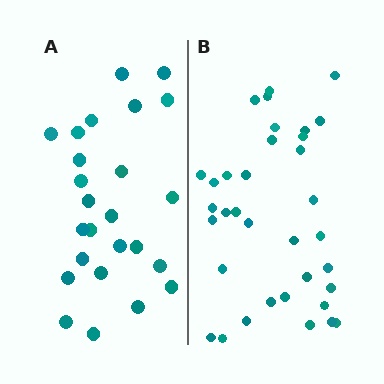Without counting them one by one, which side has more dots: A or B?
Region B (the right region) has more dots.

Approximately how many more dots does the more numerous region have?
Region B has roughly 10 or so more dots than region A.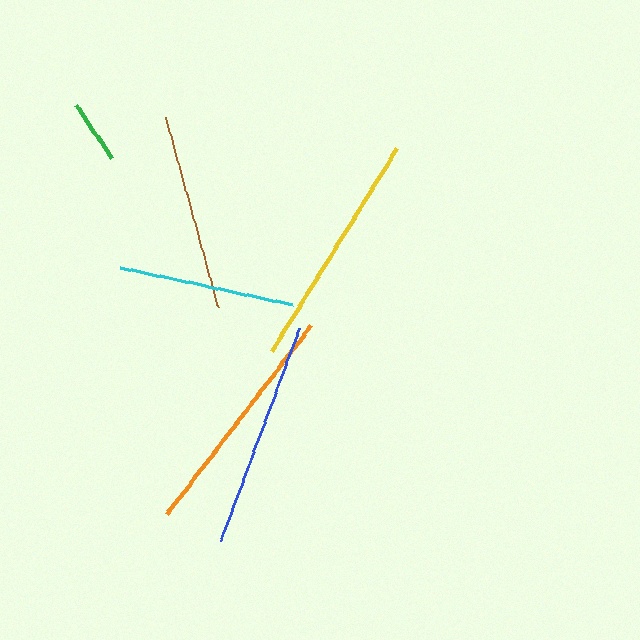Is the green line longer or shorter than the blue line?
The blue line is longer than the green line.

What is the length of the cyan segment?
The cyan segment is approximately 176 pixels long.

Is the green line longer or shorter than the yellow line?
The yellow line is longer than the green line.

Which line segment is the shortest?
The green line is the shortest at approximately 64 pixels.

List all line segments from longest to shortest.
From longest to shortest: yellow, orange, blue, brown, cyan, green.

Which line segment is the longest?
The yellow line is the longest at approximately 239 pixels.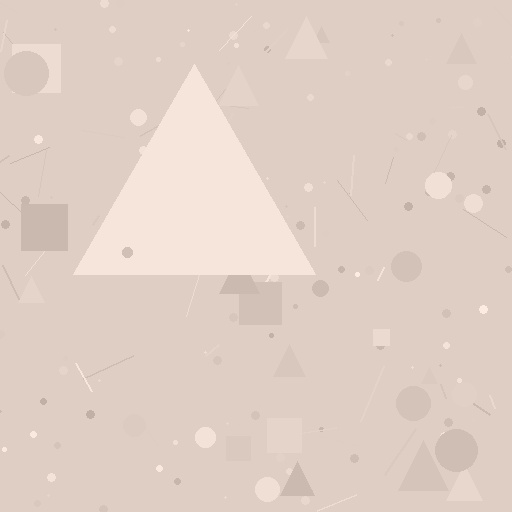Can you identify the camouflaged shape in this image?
The camouflaged shape is a triangle.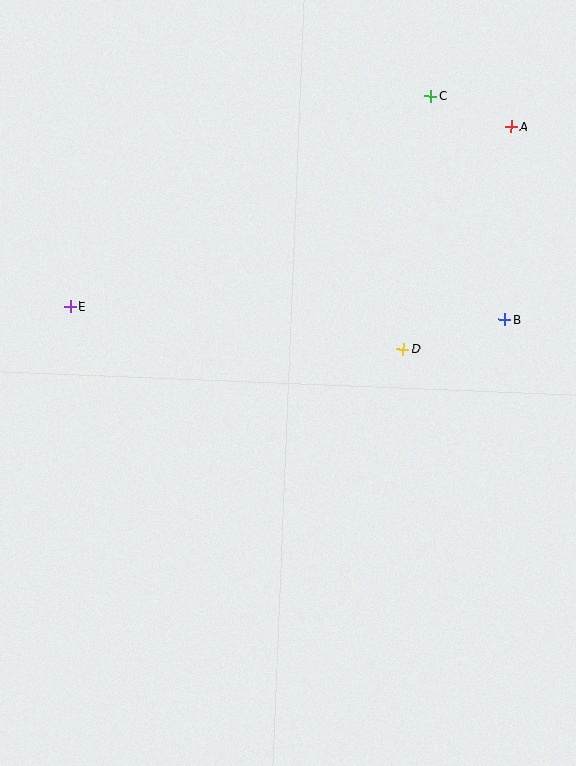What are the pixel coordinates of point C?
Point C is at (430, 96).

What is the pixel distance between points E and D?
The distance between E and D is 336 pixels.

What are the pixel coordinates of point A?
Point A is at (511, 127).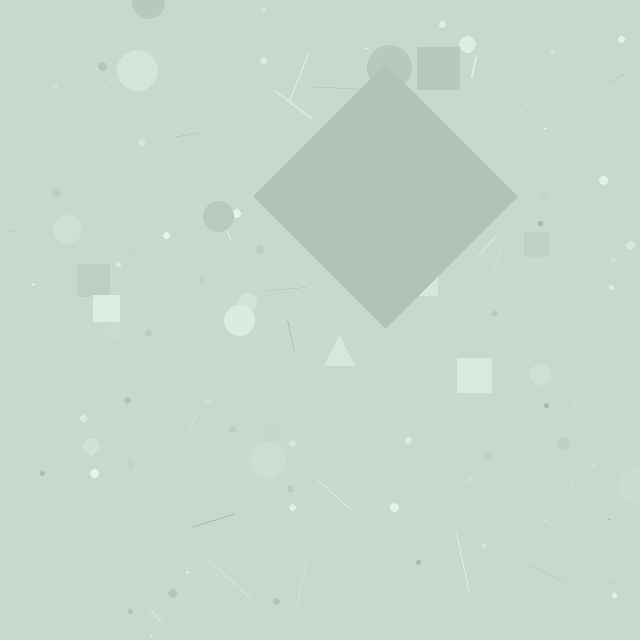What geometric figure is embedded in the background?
A diamond is embedded in the background.